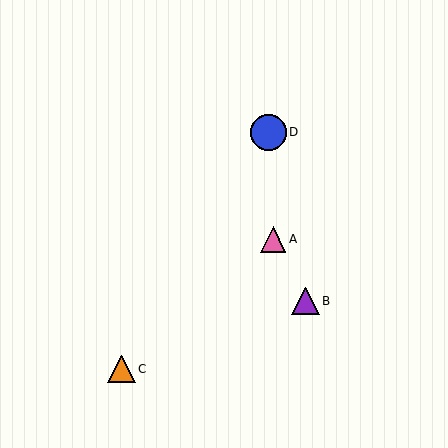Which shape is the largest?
The blue circle (labeled D) is the largest.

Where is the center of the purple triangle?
The center of the purple triangle is at (305, 301).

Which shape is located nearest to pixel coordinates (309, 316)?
The purple triangle (labeled B) at (305, 301) is nearest to that location.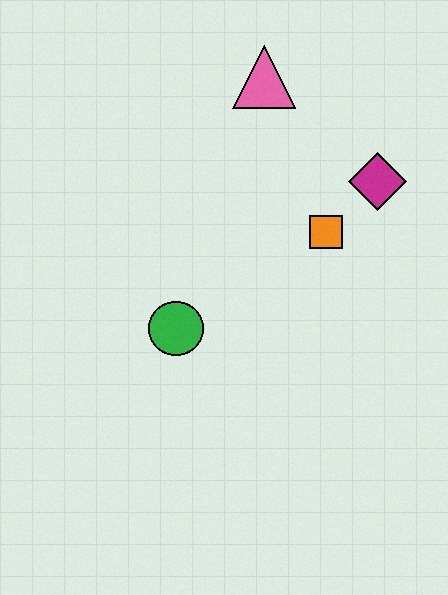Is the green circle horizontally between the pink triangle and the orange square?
No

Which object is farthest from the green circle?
The pink triangle is farthest from the green circle.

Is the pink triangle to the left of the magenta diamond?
Yes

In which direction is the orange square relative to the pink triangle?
The orange square is below the pink triangle.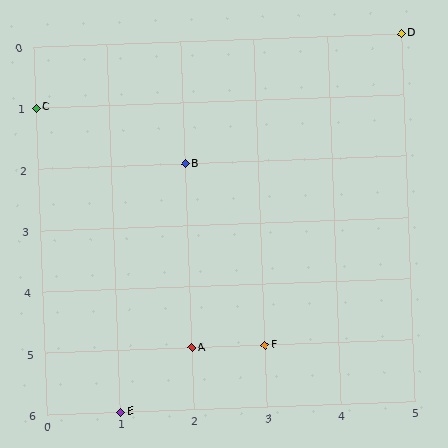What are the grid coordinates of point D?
Point D is at grid coordinates (5, 0).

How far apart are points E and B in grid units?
Points E and B are 1 column and 4 rows apart (about 4.1 grid units diagonally).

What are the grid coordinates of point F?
Point F is at grid coordinates (3, 5).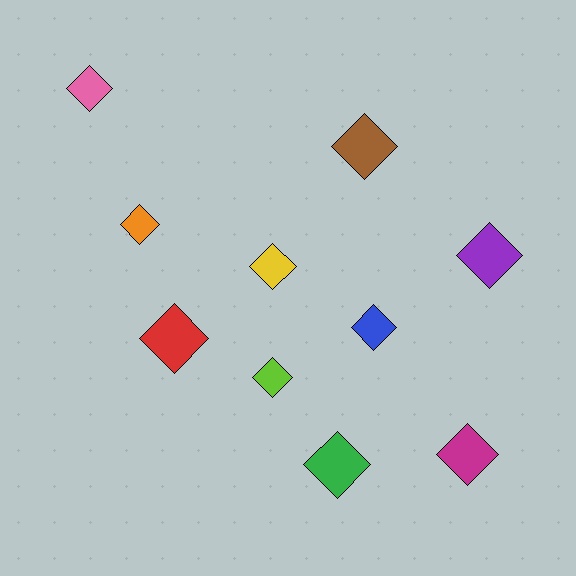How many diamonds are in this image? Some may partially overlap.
There are 10 diamonds.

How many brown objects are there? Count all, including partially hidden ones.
There is 1 brown object.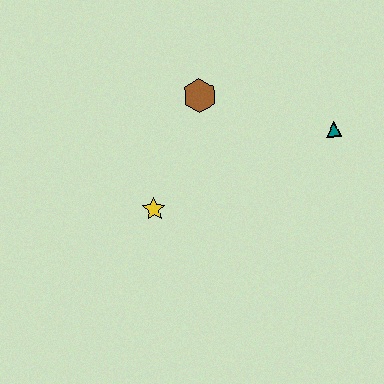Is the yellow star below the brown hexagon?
Yes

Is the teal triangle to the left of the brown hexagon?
No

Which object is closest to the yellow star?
The brown hexagon is closest to the yellow star.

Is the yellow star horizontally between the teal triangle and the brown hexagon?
No